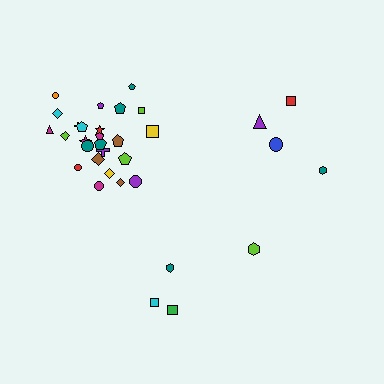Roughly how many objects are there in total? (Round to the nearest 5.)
Roughly 35 objects in total.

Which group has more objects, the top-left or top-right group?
The top-left group.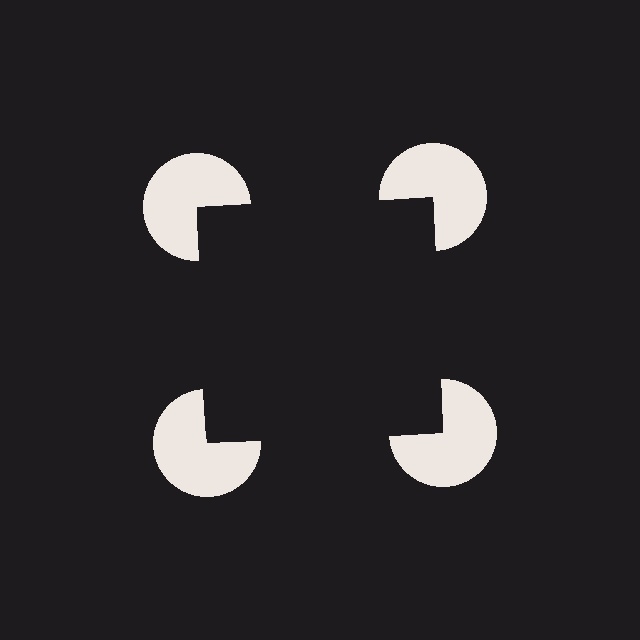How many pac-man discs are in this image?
There are 4 — one at each vertex of the illusory square.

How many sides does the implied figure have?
4 sides.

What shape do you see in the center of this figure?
An illusory square — its edges are inferred from the aligned wedge cuts in the pac-man discs, not physically drawn.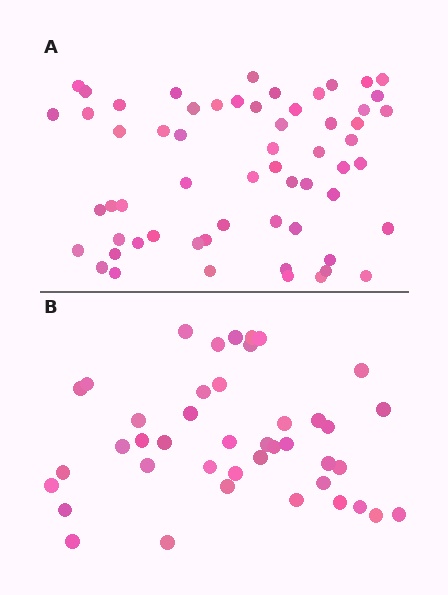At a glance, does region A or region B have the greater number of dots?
Region A (the top region) has more dots.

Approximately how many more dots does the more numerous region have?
Region A has approximately 20 more dots than region B.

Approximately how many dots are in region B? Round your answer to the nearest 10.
About 40 dots. (The exact count is 42, which rounds to 40.)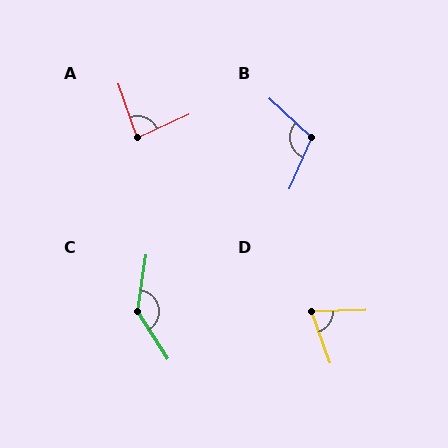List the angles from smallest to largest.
D (72°), A (85°), B (109°), C (139°).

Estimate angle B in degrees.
Approximately 109 degrees.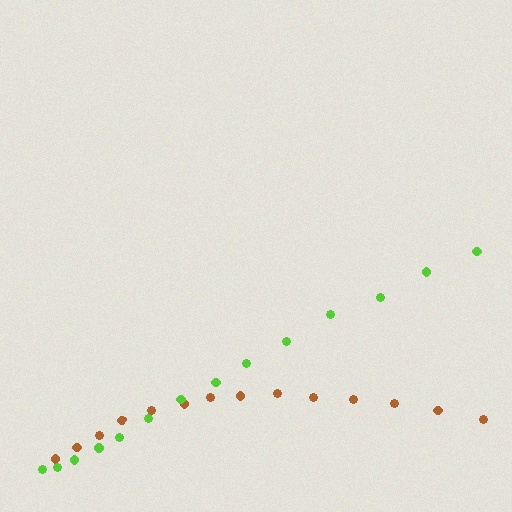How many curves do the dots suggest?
There are 2 distinct paths.